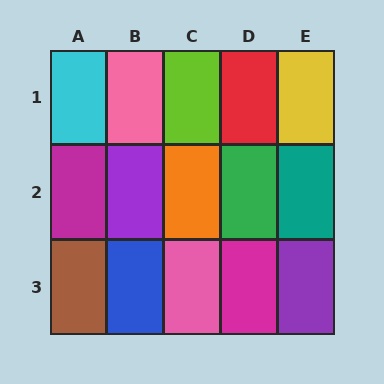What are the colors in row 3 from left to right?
Brown, blue, pink, magenta, purple.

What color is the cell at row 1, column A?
Cyan.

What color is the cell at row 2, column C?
Orange.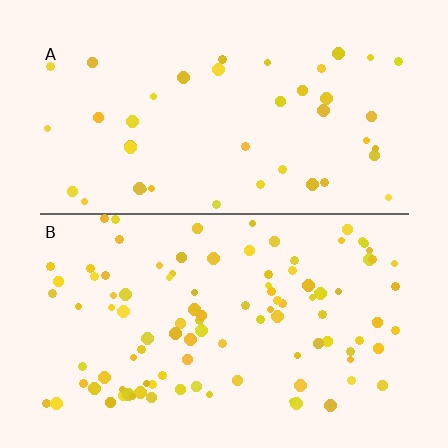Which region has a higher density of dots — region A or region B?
B (the bottom).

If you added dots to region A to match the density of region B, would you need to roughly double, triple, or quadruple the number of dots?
Approximately double.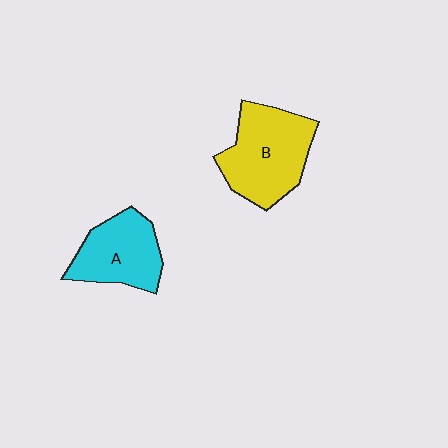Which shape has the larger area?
Shape B (yellow).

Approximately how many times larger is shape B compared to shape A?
Approximately 1.3 times.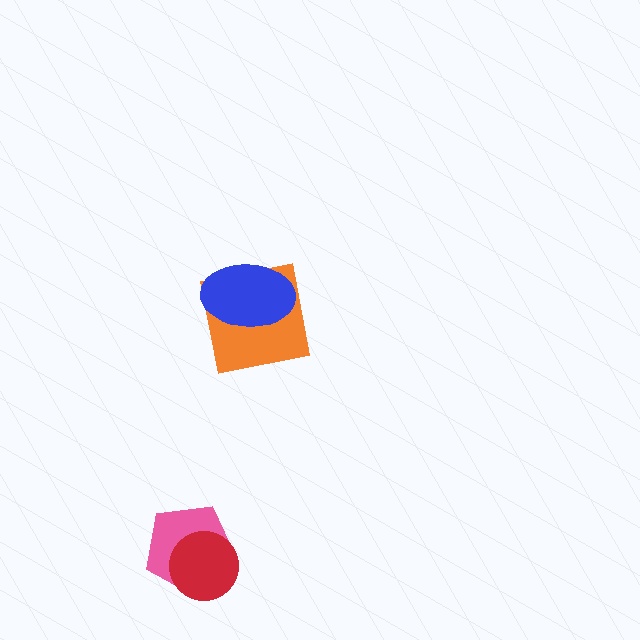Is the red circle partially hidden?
No, no other shape covers it.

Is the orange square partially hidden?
Yes, it is partially covered by another shape.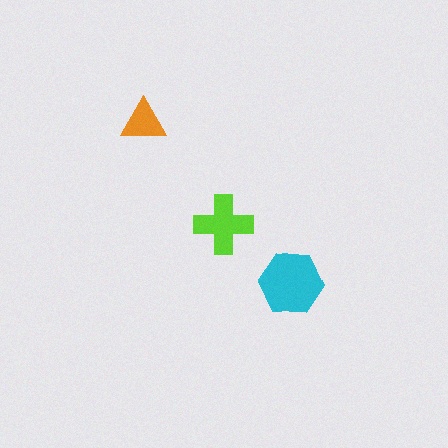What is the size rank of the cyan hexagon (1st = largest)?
1st.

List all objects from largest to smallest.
The cyan hexagon, the lime cross, the orange triangle.